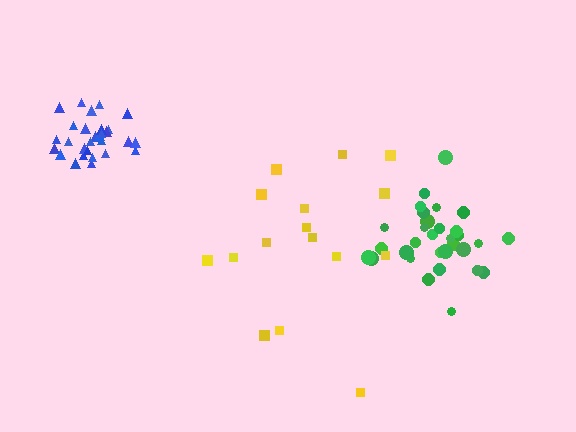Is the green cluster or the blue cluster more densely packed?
Blue.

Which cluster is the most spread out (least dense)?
Yellow.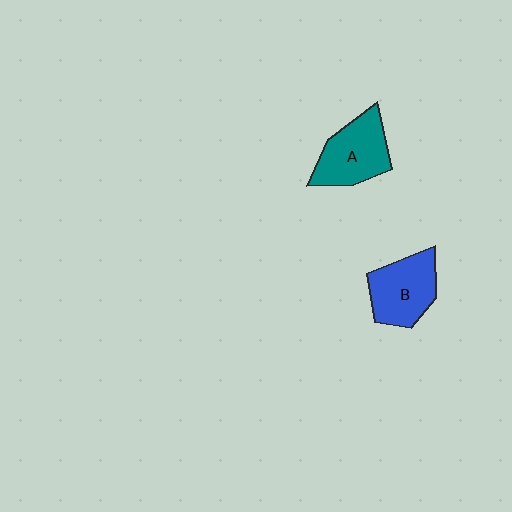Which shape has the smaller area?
Shape B (blue).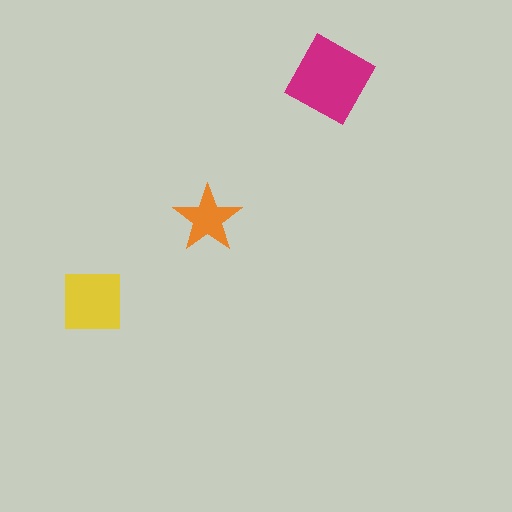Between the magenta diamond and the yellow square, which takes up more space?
The magenta diamond.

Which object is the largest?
The magenta diamond.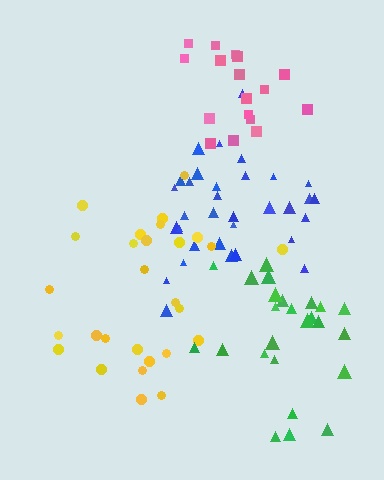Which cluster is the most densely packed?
Pink.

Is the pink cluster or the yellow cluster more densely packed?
Pink.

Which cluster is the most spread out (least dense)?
Green.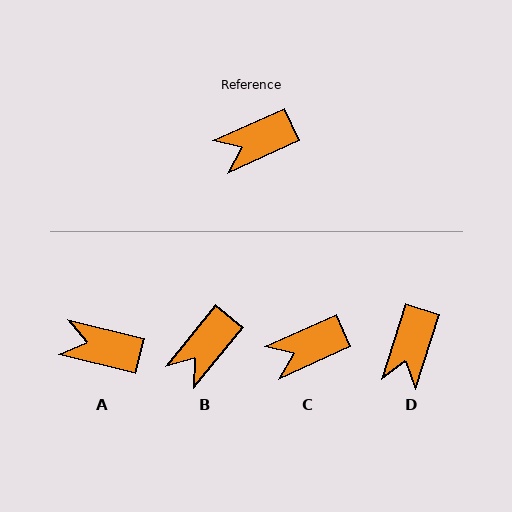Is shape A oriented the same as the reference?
No, it is off by about 38 degrees.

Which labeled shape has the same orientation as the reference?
C.